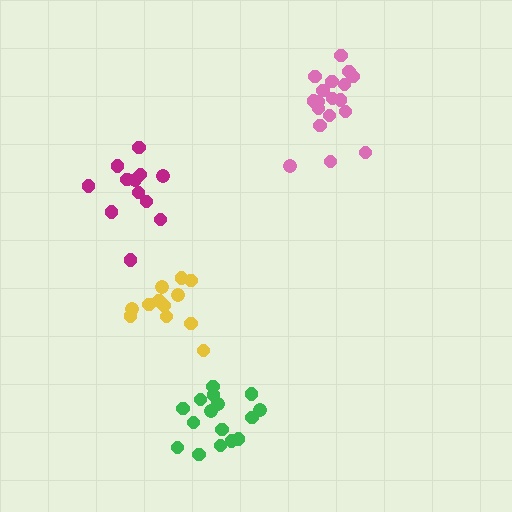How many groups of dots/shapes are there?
There are 4 groups.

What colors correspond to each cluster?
The clusters are colored: green, magenta, pink, yellow.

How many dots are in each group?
Group 1: 16 dots, Group 2: 13 dots, Group 3: 18 dots, Group 4: 13 dots (60 total).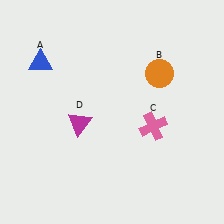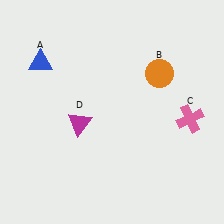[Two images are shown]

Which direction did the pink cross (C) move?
The pink cross (C) moved right.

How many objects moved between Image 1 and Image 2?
1 object moved between the two images.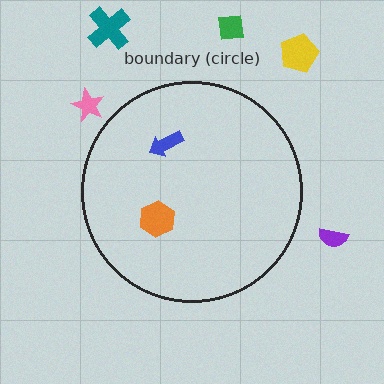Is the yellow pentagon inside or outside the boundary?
Outside.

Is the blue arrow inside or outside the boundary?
Inside.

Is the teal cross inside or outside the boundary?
Outside.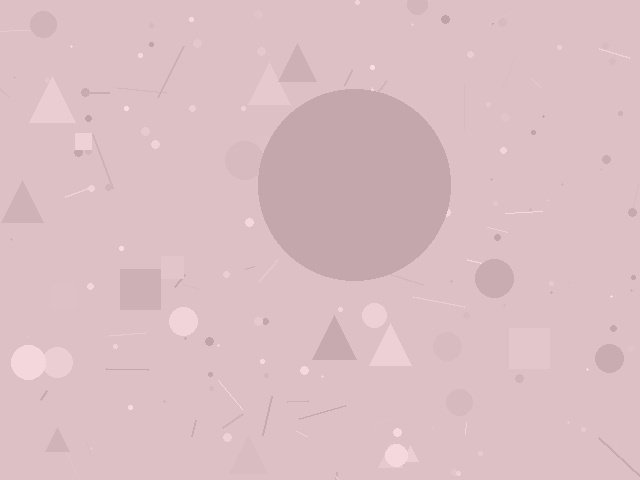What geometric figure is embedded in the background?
A circle is embedded in the background.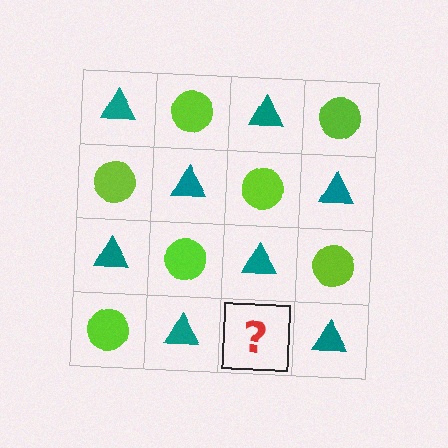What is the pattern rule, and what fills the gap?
The rule is that it alternates teal triangle and lime circle in a checkerboard pattern. The gap should be filled with a lime circle.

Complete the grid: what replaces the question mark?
The question mark should be replaced with a lime circle.